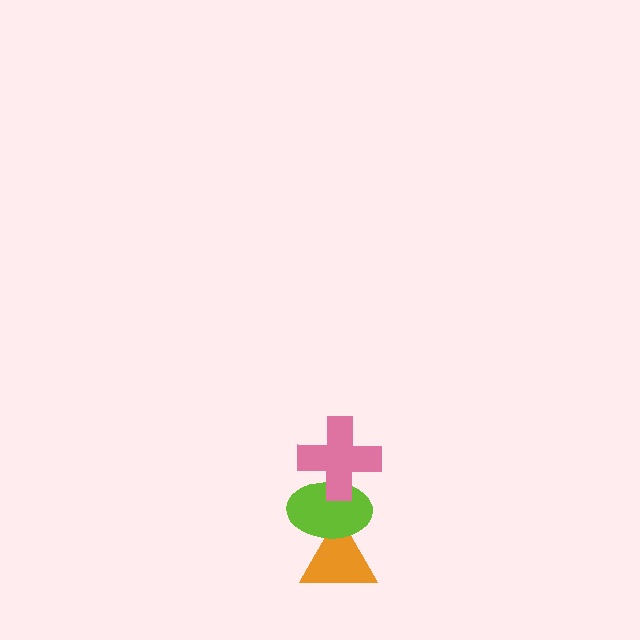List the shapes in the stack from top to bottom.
From top to bottom: the pink cross, the lime ellipse, the orange triangle.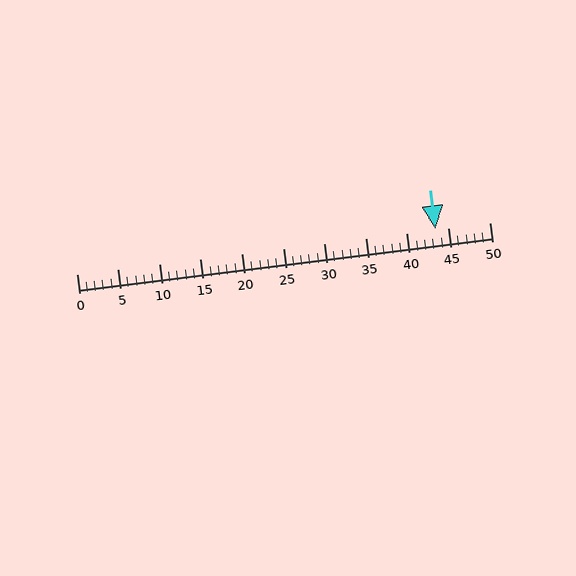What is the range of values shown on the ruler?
The ruler shows values from 0 to 50.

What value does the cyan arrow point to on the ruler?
The cyan arrow points to approximately 44.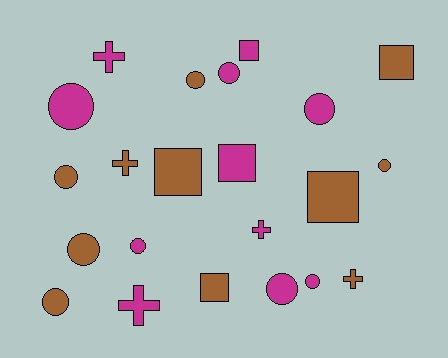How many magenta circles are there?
There are 6 magenta circles.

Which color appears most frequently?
Magenta, with 11 objects.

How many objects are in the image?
There are 22 objects.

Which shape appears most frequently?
Circle, with 11 objects.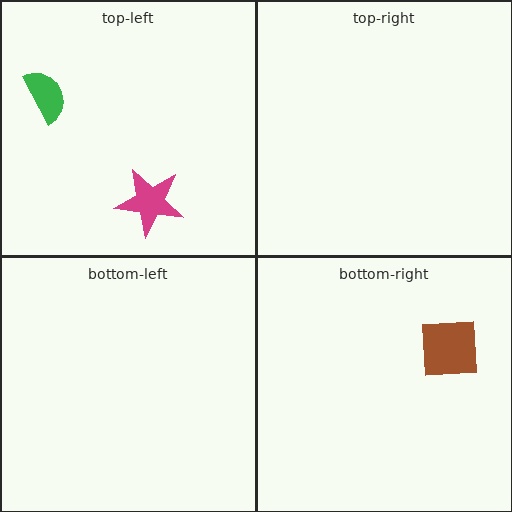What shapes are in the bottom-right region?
The brown square.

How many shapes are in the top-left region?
2.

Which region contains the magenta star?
The top-left region.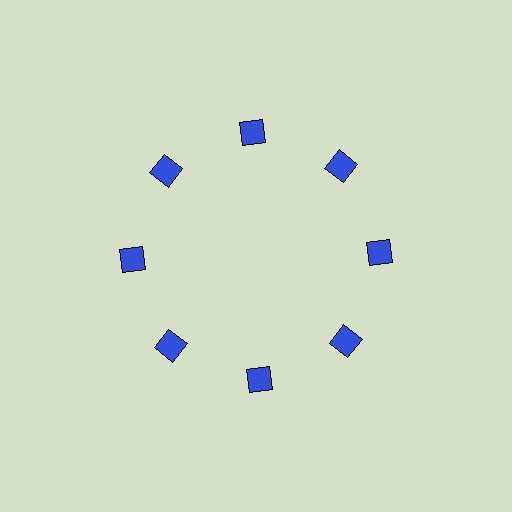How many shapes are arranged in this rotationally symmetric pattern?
There are 8 shapes, arranged in 8 groups of 1.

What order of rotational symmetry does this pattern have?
This pattern has 8-fold rotational symmetry.